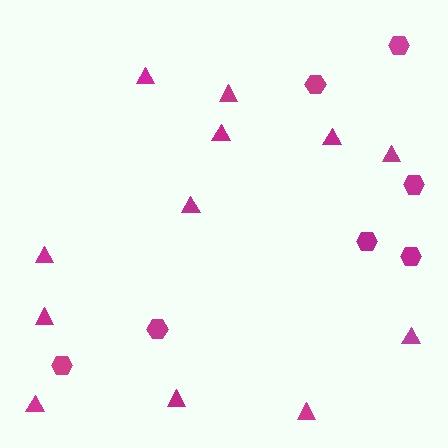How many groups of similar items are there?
There are 2 groups: one group of hexagons (7) and one group of triangles (12).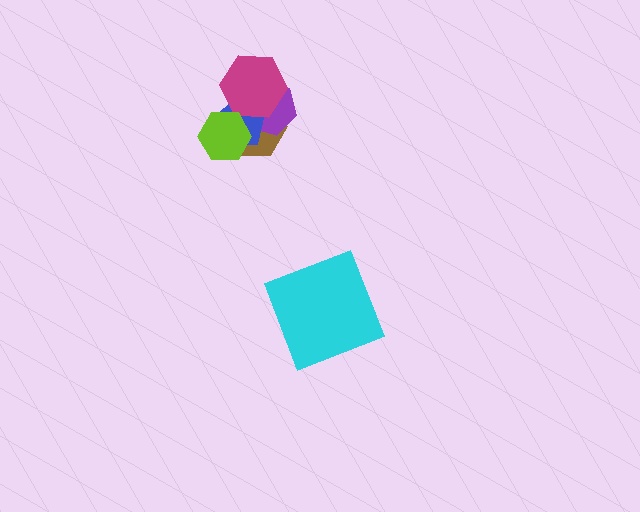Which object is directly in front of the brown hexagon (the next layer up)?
The purple hexagon is directly in front of the brown hexagon.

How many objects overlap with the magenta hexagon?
3 objects overlap with the magenta hexagon.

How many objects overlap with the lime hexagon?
2 objects overlap with the lime hexagon.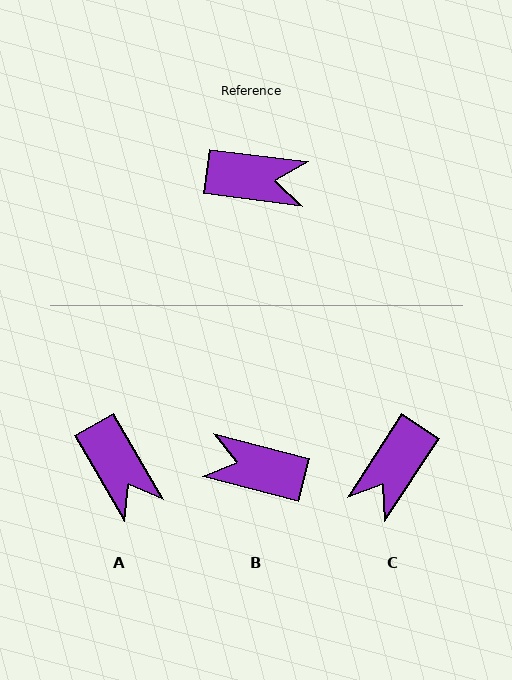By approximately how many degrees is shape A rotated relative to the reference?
Approximately 53 degrees clockwise.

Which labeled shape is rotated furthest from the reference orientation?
B, about 173 degrees away.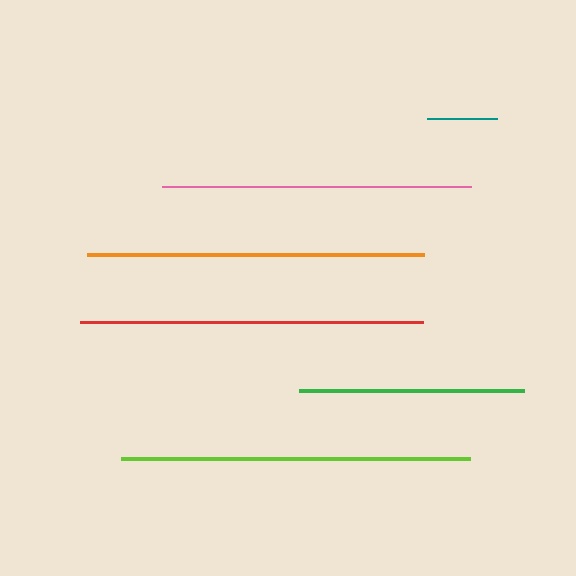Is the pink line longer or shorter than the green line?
The pink line is longer than the green line.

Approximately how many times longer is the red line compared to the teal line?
The red line is approximately 4.8 times the length of the teal line.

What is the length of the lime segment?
The lime segment is approximately 349 pixels long.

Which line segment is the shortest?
The teal line is the shortest at approximately 71 pixels.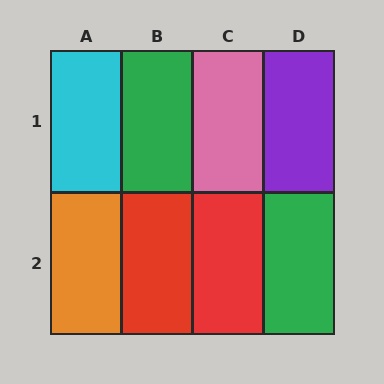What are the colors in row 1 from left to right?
Cyan, green, pink, purple.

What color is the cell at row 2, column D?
Green.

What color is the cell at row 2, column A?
Orange.